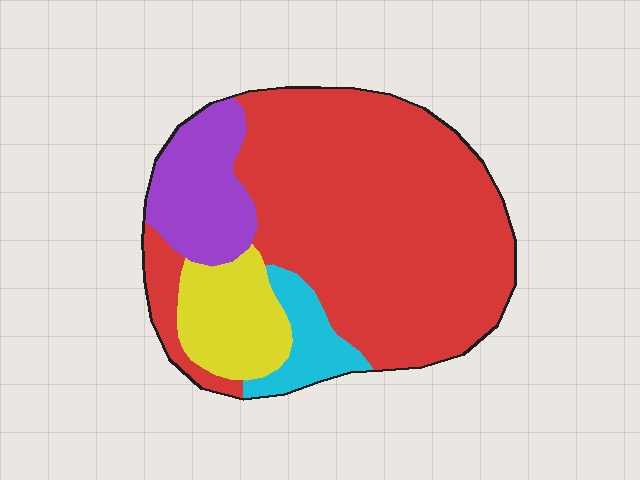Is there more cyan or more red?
Red.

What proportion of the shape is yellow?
Yellow takes up about one eighth (1/8) of the shape.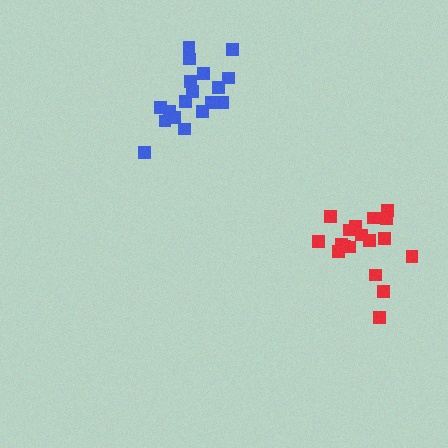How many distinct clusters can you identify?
There are 2 distinct clusters.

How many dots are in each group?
Group 1: 18 dots, Group 2: 18 dots (36 total).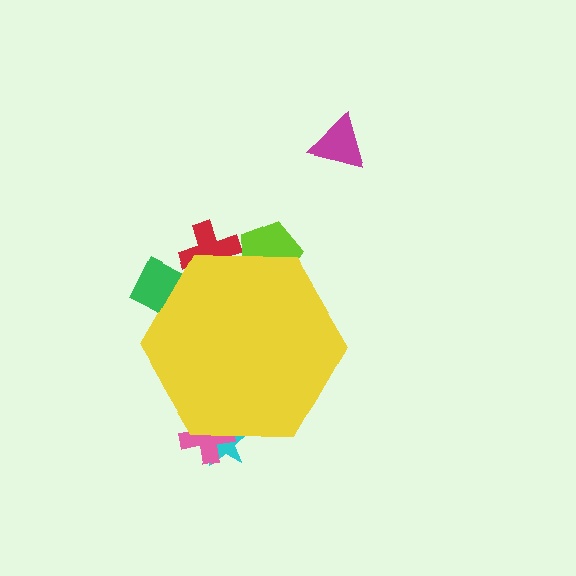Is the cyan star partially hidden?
Yes, the cyan star is partially hidden behind the yellow hexagon.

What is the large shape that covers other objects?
A yellow hexagon.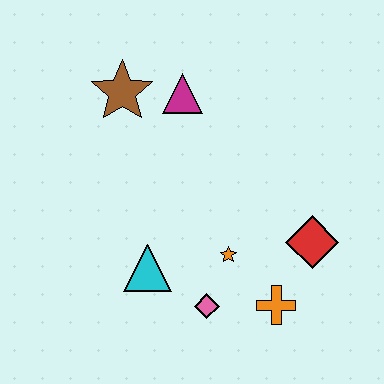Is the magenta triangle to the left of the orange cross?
Yes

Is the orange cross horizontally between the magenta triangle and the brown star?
No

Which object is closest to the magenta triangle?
The brown star is closest to the magenta triangle.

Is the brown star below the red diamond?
No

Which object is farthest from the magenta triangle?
The orange cross is farthest from the magenta triangle.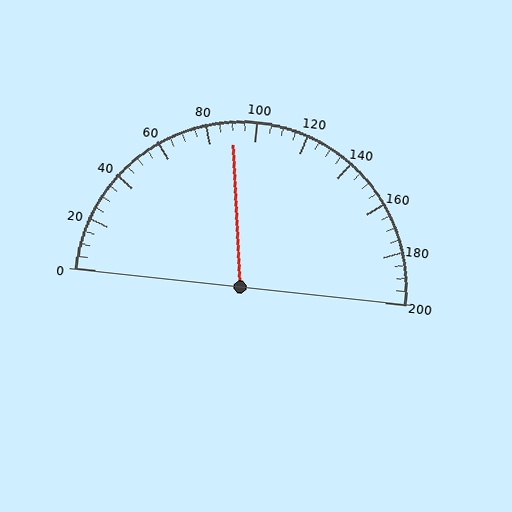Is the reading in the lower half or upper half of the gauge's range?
The reading is in the lower half of the range (0 to 200).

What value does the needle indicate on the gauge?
The needle indicates approximately 90.